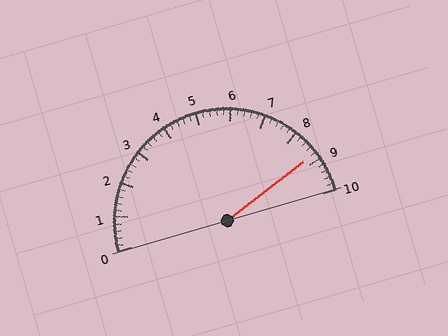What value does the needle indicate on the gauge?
The needle indicates approximately 8.8.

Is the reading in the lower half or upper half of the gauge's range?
The reading is in the upper half of the range (0 to 10).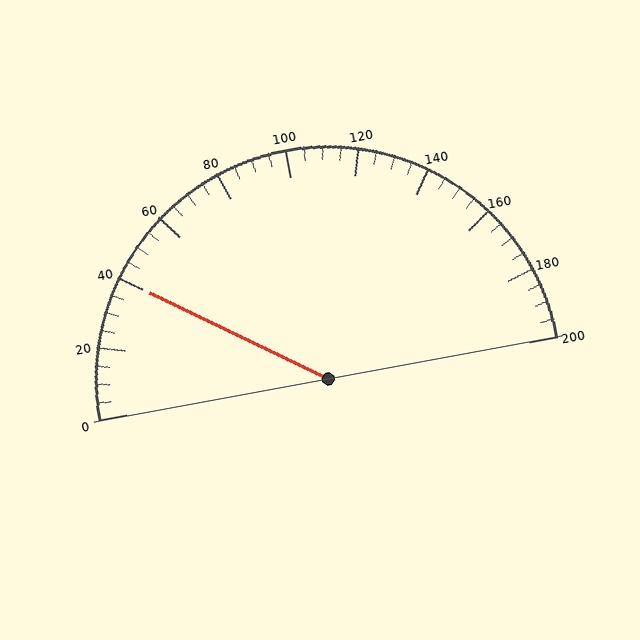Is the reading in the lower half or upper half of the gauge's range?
The reading is in the lower half of the range (0 to 200).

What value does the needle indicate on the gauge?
The needle indicates approximately 40.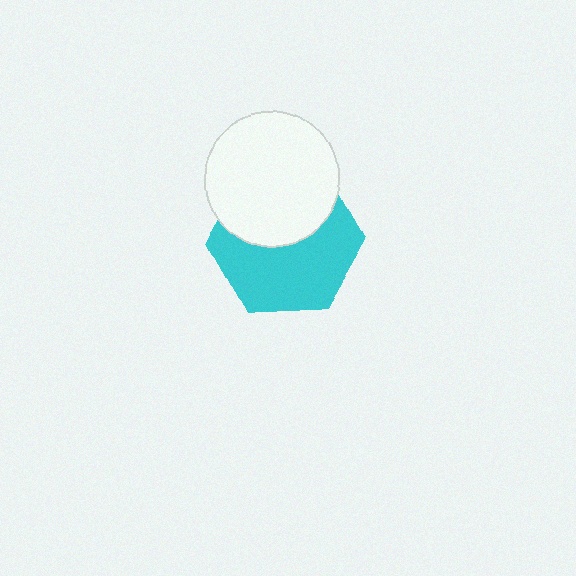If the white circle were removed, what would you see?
You would see the complete cyan hexagon.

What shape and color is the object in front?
The object in front is a white circle.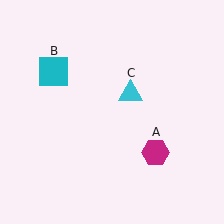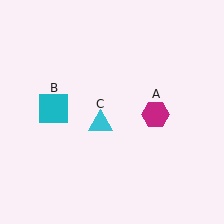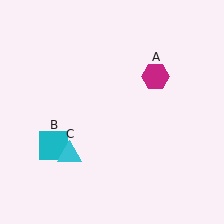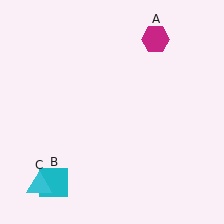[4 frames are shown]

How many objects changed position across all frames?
3 objects changed position: magenta hexagon (object A), cyan square (object B), cyan triangle (object C).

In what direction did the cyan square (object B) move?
The cyan square (object B) moved down.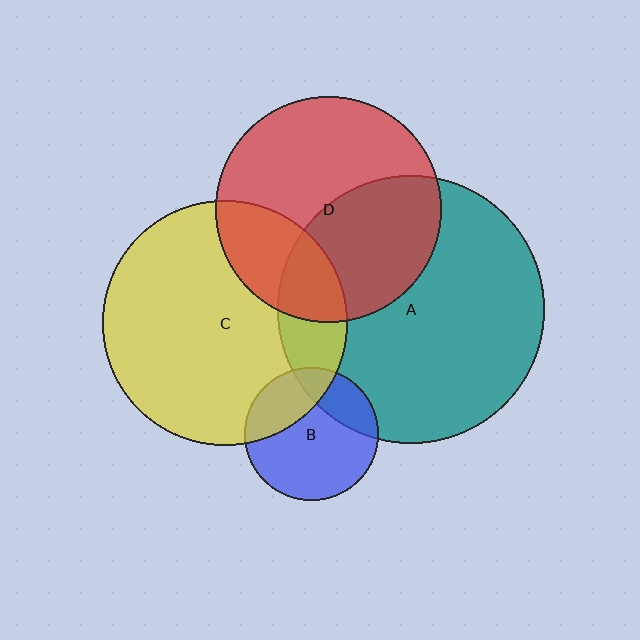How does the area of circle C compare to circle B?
Approximately 3.3 times.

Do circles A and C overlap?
Yes.